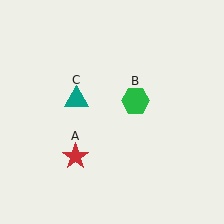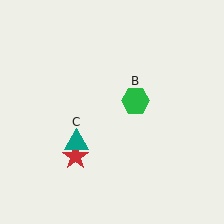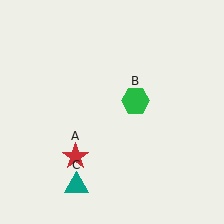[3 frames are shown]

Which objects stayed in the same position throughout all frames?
Red star (object A) and green hexagon (object B) remained stationary.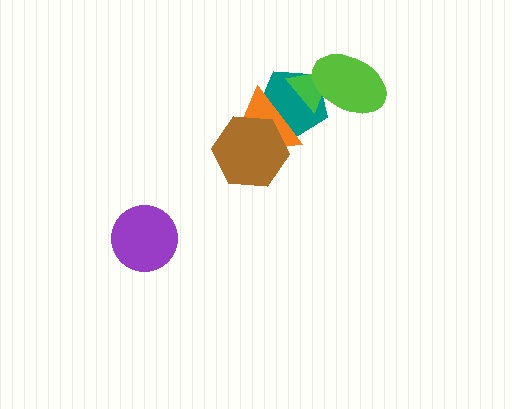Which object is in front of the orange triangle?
The brown hexagon is in front of the orange triangle.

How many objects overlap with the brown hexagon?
2 objects overlap with the brown hexagon.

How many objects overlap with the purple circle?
0 objects overlap with the purple circle.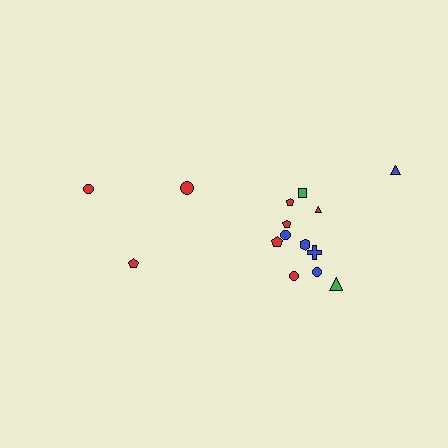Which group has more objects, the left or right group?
The right group.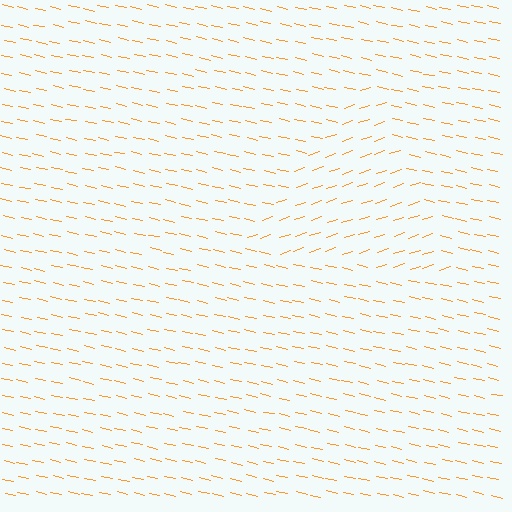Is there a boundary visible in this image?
Yes, there is a texture boundary formed by a change in line orientation.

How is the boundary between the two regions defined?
The boundary is defined purely by a change in line orientation (approximately 32 degrees difference). All lines are the same color and thickness.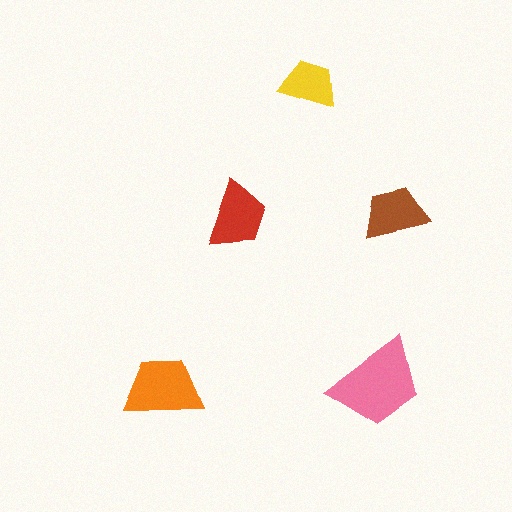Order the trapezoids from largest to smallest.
the pink one, the orange one, the red one, the brown one, the yellow one.